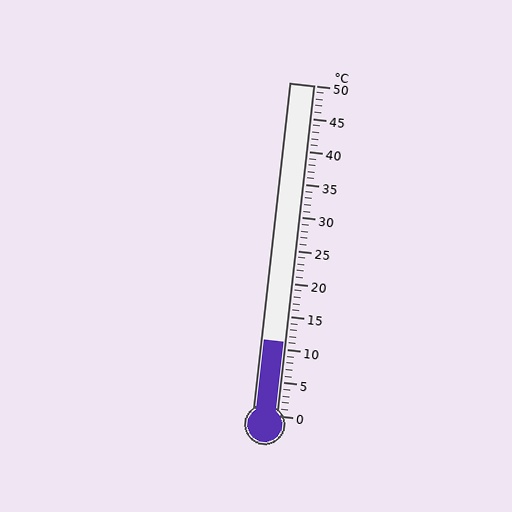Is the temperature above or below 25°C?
The temperature is below 25°C.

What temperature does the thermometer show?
The thermometer shows approximately 11°C.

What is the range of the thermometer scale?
The thermometer scale ranges from 0°C to 50°C.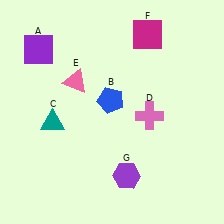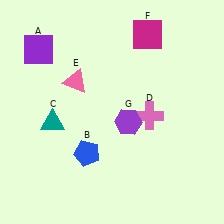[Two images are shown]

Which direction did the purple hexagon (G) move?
The purple hexagon (G) moved up.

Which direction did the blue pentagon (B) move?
The blue pentagon (B) moved down.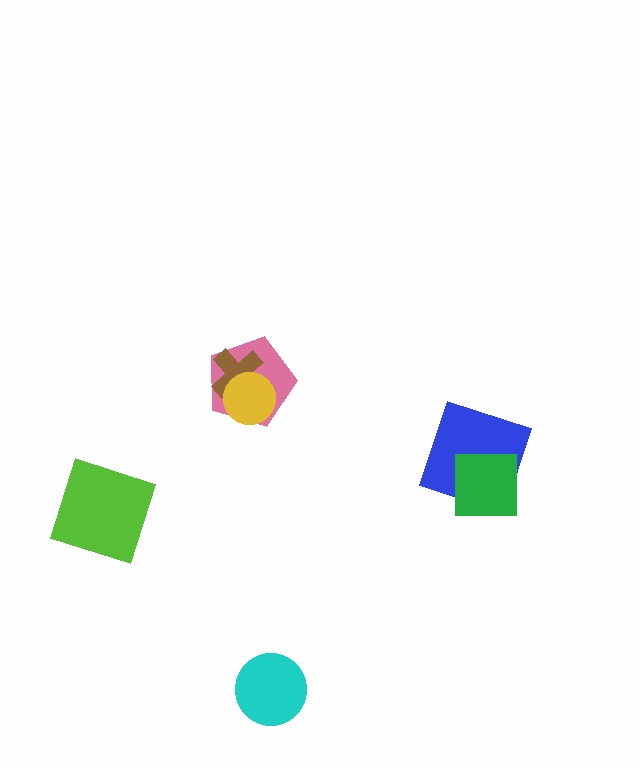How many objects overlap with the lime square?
0 objects overlap with the lime square.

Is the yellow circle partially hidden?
No, no other shape covers it.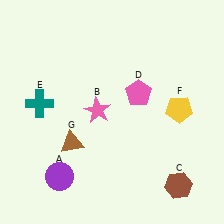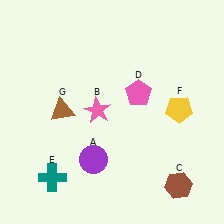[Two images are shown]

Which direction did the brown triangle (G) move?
The brown triangle (G) moved up.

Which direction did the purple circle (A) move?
The purple circle (A) moved right.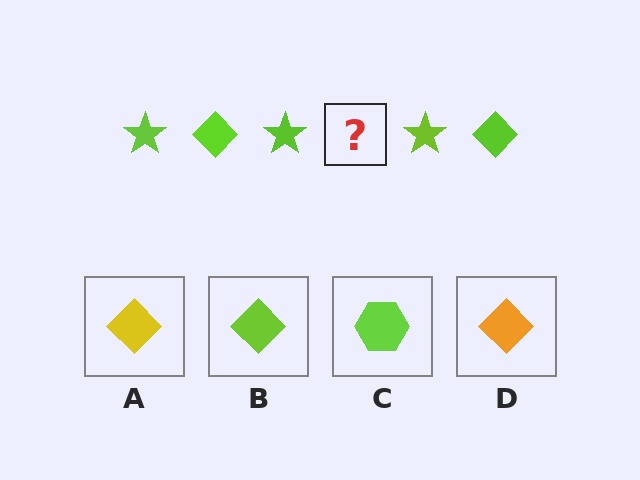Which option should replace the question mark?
Option B.